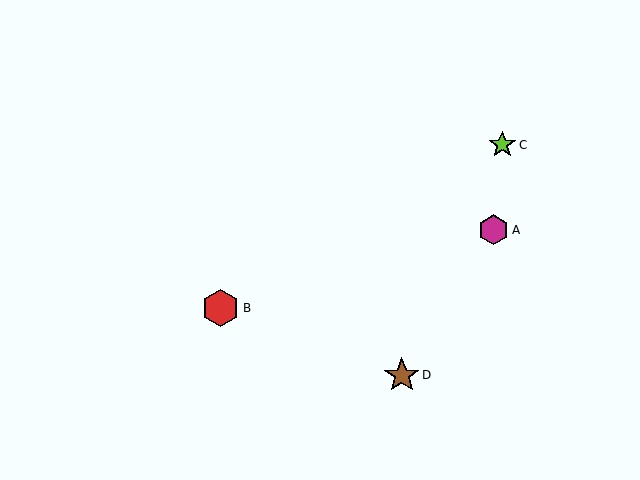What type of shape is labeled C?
Shape C is a lime star.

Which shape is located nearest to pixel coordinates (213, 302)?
The red hexagon (labeled B) at (221, 308) is nearest to that location.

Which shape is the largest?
The red hexagon (labeled B) is the largest.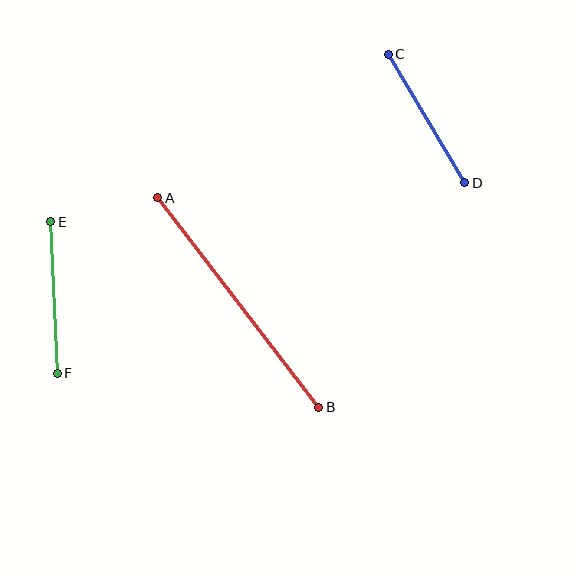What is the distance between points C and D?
The distance is approximately 150 pixels.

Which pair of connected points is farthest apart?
Points A and B are farthest apart.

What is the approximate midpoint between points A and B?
The midpoint is at approximately (238, 302) pixels.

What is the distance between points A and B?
The distance is approximately 264 pixels.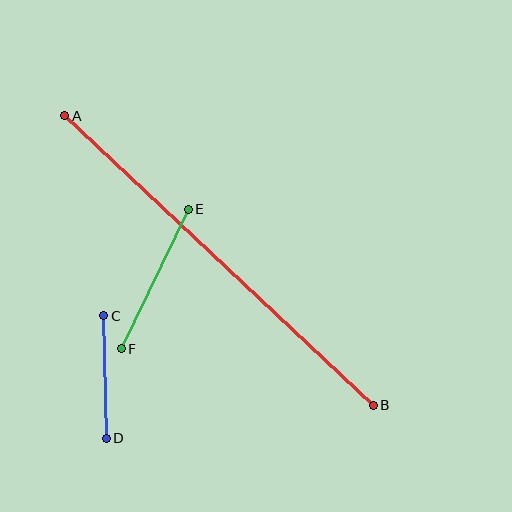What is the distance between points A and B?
The distance is approximately 423 pixels.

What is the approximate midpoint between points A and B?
The midpoint is at approximately (219, 261) pixels.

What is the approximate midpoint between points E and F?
The midpoint is at approximately (155, 279) pixels.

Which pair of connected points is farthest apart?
Points A and B are farthest apart.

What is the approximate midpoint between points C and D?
The midpoint is at approximately (105, 377) pixels.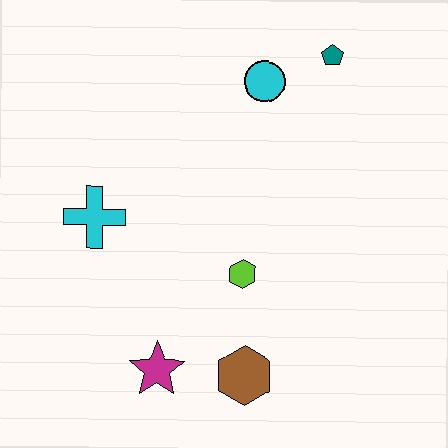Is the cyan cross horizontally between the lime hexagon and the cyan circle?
No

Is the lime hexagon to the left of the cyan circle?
Yes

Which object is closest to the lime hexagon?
The brown hexagon is closest to the lime hexagon.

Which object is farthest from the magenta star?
The teal pentagon is farthest from the magenta star.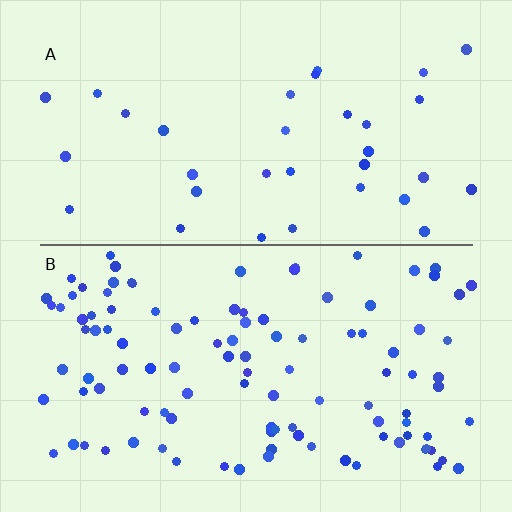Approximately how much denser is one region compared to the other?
Approximately 3.2× — region B over region A.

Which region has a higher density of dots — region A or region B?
B (the bottom).